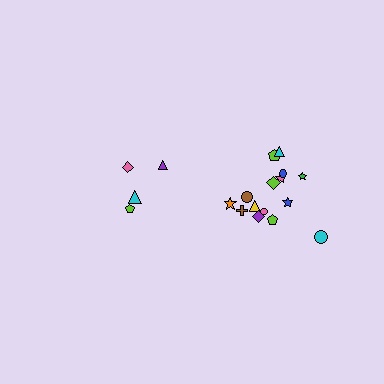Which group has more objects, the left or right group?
The right group.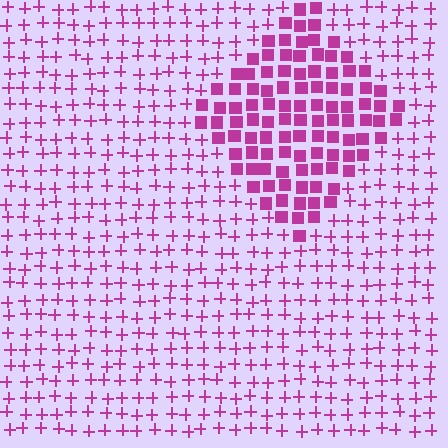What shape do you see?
I see a diamond.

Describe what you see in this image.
The image is filled with small magenta elements arranged in a uniform grid. A diamond-shaped region contains squares, while the surrounding area contains plus signs. The boundary is defined purely by the change in element shape.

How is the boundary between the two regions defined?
The boundary is defined by a change in element shape: squares inside vs. plus signs outside. All elements share the same color and spacing.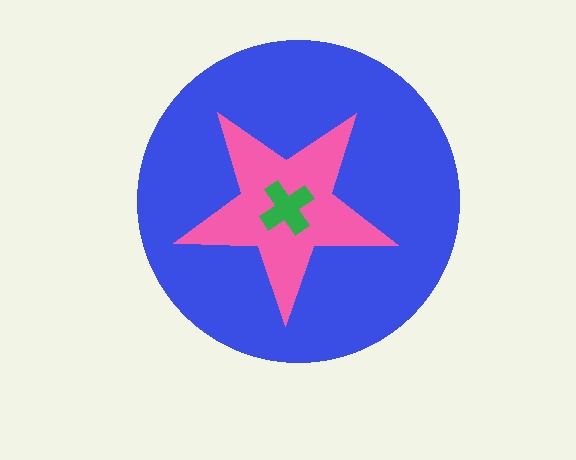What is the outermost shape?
The blue circle.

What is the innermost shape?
The green cross.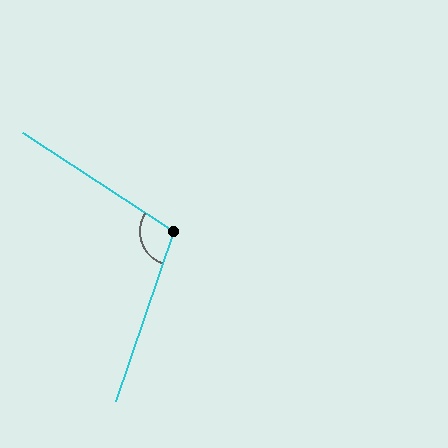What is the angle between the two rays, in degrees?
Approximately 104 degrees.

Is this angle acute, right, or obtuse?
It is obtuse.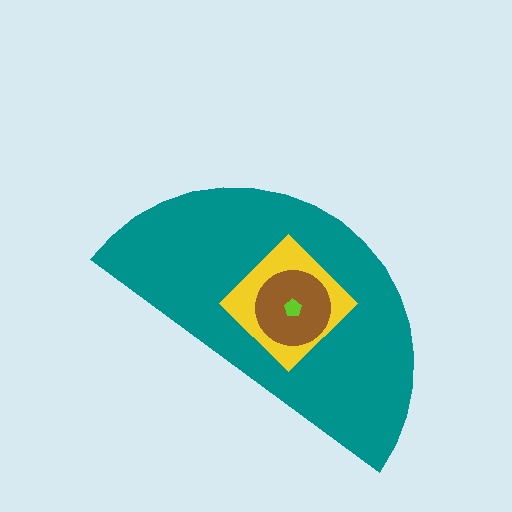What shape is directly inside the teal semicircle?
The yellow diamond.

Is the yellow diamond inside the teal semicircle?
Yes.